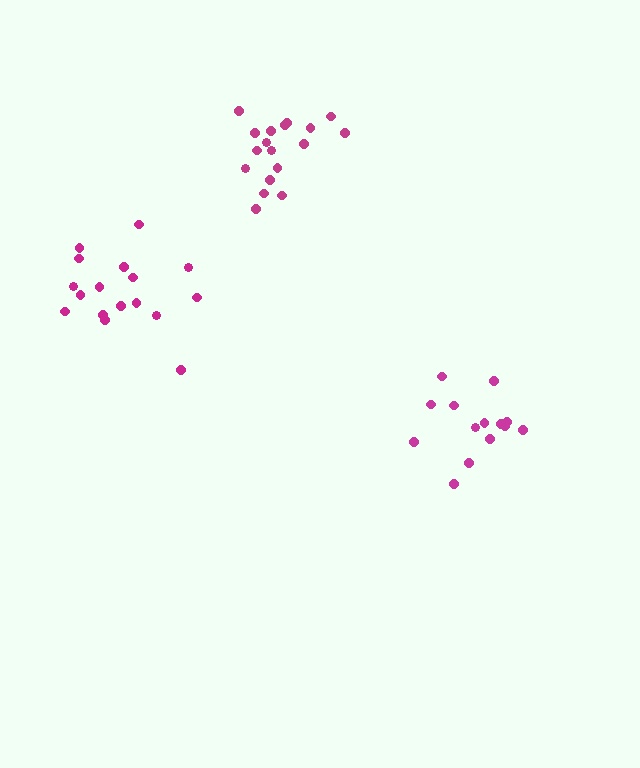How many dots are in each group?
Group 1: 14 dots, Group 2: 18 dots, Group 3: 17 dots (49 total).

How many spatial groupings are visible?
There are 3 spatial groupings.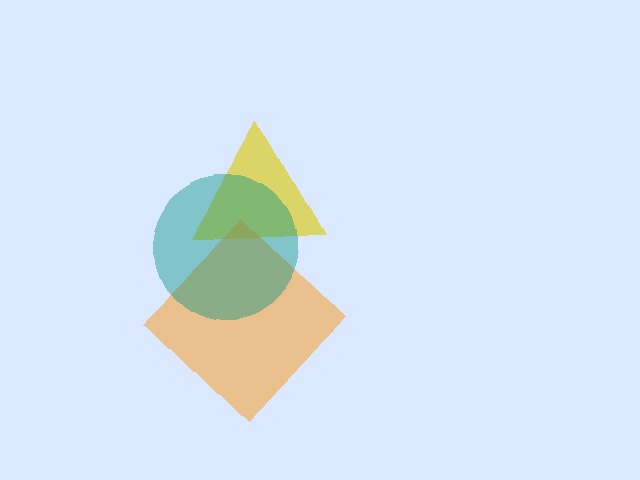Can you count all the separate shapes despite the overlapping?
Yes, there are 3 separate shapes.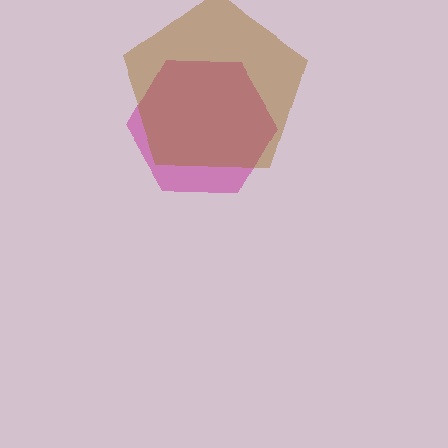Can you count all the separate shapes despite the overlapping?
Yes, there are 2 separate shapes.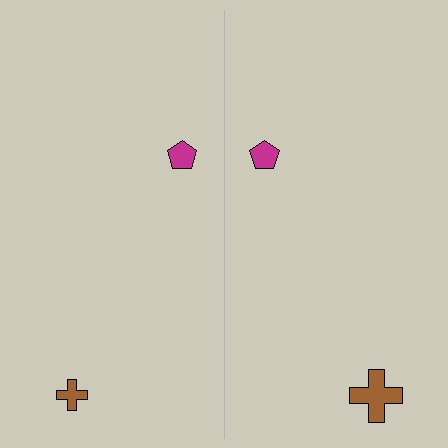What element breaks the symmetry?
The brown cross on the right side has a different size than its mirror counterpart.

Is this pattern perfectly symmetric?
No, the pattern is not perfectly symmetric. The brown cross on the right side has a different size than its mirror counterpart.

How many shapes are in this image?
There are 4 shapes in this image.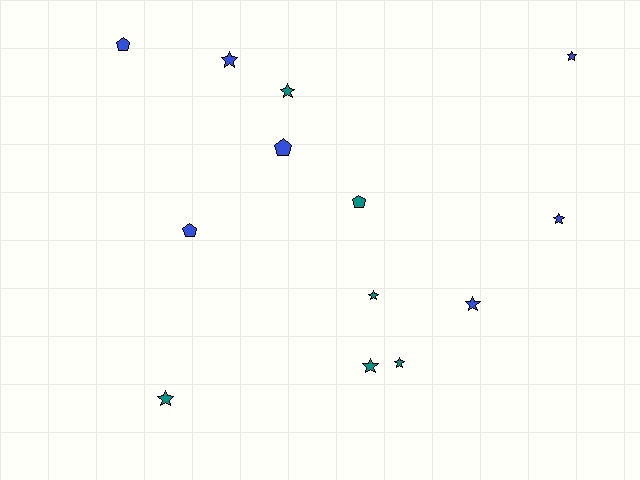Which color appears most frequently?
Blue, with 7 objects.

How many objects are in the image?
There are 13 objects.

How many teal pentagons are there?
There is 1 teal pentagon.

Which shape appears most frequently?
Star, with 9 objects.